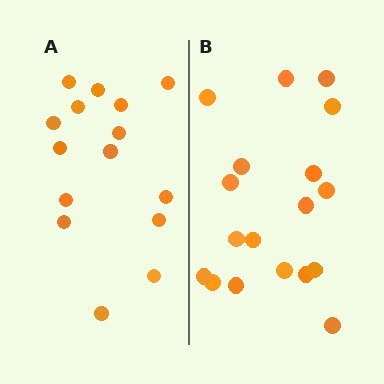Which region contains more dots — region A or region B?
Region B (the right region) has more dots.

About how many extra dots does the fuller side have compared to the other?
Region B has just a few more — roughly 2 or 3 more dots than region A.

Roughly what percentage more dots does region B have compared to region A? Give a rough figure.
About 20% more.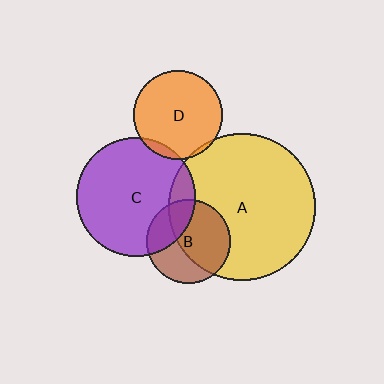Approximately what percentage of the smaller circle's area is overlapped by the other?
Approximately 5%.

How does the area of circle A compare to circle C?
Approximately 1.5 times.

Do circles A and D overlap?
Yes.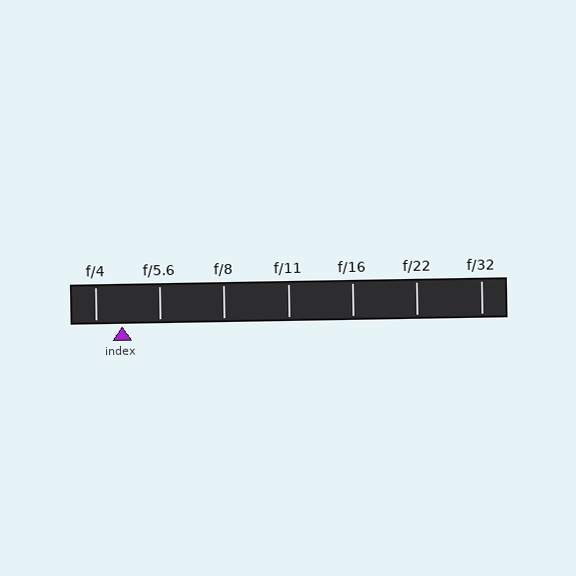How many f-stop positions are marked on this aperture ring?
There are 7 f-stop positions marked.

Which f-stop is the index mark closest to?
The index mark is closest to f/4.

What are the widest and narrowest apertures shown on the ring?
The widest aperture shown is f/4 and the narrowest is f/32.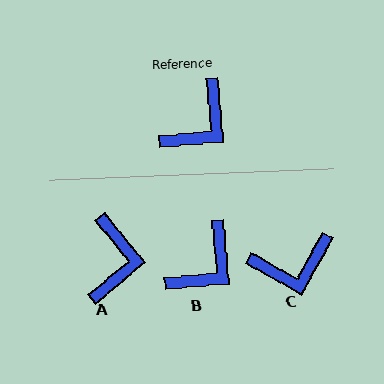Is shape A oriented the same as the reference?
No, it is off by about 35 degrees.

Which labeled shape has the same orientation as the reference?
B.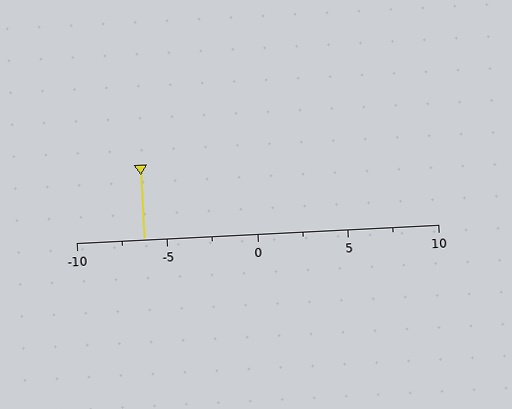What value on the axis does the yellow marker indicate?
The marker indicates approximately -6.2.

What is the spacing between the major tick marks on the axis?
The major ticks are spaced 5 apart.